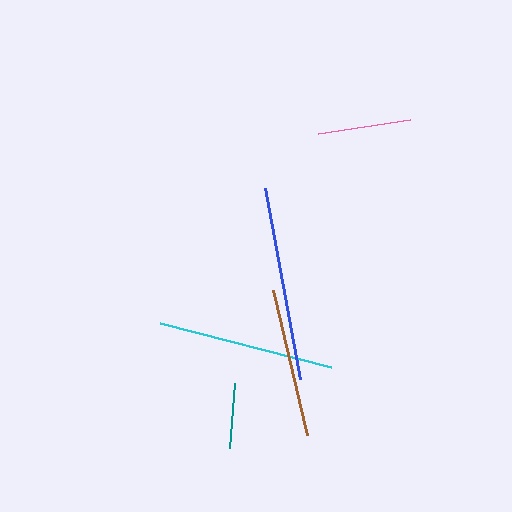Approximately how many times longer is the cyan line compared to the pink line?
The cyan line is approximately 1.9 times the length of the pink line.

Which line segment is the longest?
The blue line is the longest at approximately 194 pixels.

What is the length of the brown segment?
The brown segment is approximately 148 pixels long.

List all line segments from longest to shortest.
From longest to shortest: blue, cyan, brown, pink, teal.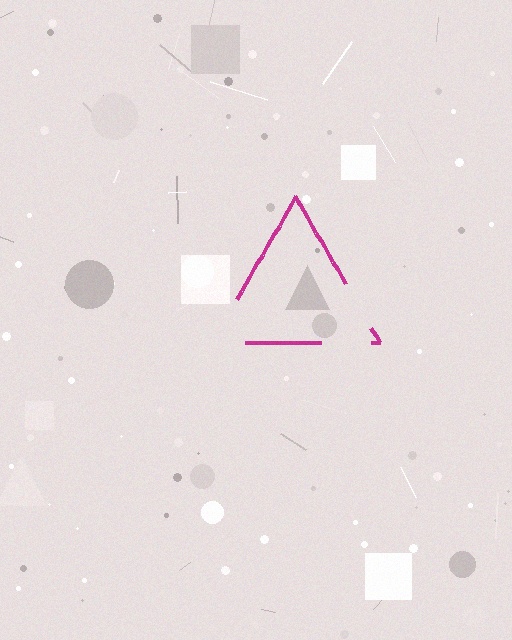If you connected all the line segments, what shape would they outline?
They would outline a triangle.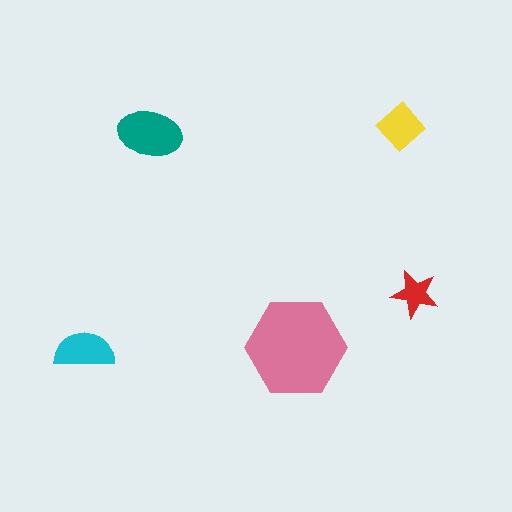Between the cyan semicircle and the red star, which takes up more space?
The cyan semicircle.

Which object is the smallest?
The red star.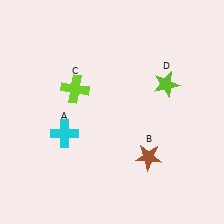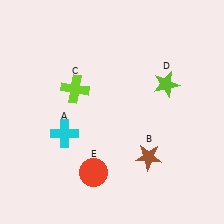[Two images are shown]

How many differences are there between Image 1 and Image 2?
There is 1 difference between the two images.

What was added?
A red circle (E) was added in Image 2.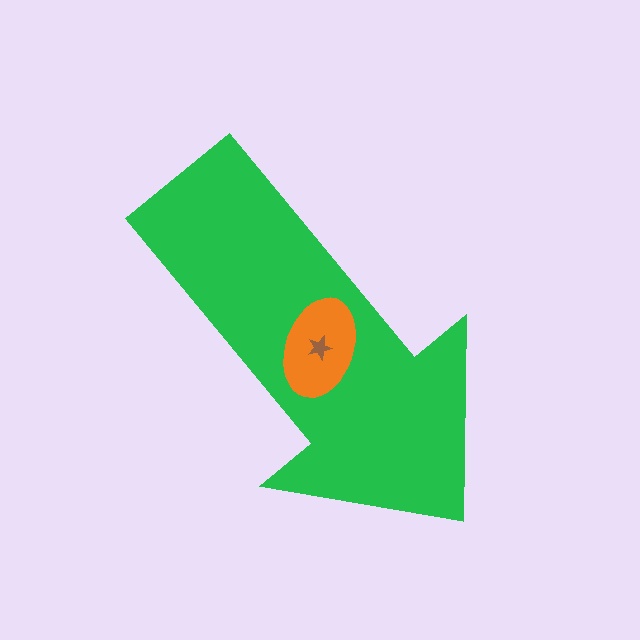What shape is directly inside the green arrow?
The orange ellipse.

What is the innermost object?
The brown star.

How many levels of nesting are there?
3.